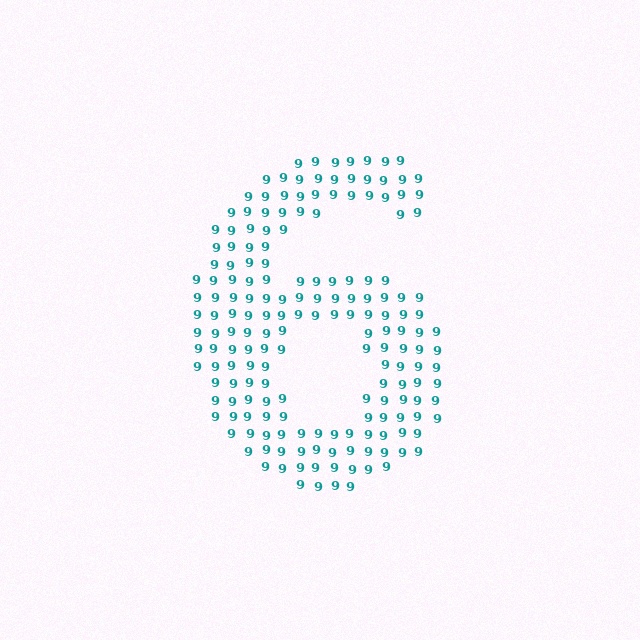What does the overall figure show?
The overall figure shows the digit 6.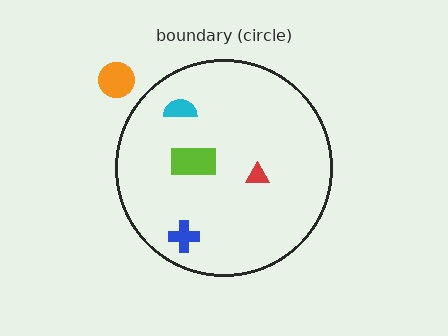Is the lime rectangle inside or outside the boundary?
Inside.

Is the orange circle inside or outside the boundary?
Outside.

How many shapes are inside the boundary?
4 inside, 1 outside.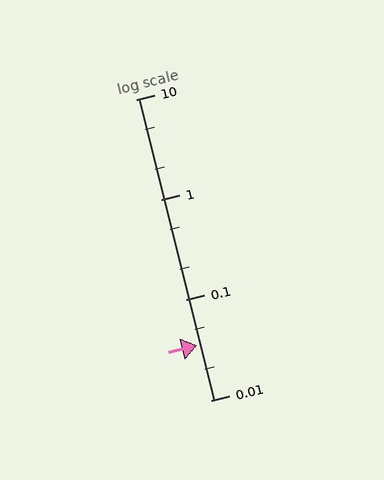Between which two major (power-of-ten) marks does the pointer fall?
The pointer is between 0.01 and 0.1.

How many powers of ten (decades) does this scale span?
The scale spans 3 decades, from 0.01 to 10.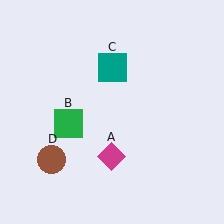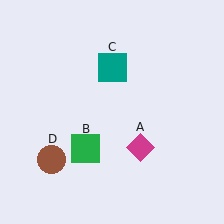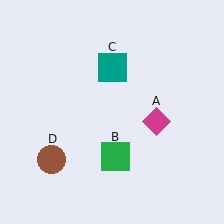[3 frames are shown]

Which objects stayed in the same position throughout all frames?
Teal square (object C) and brown circle (object D) remained stationary.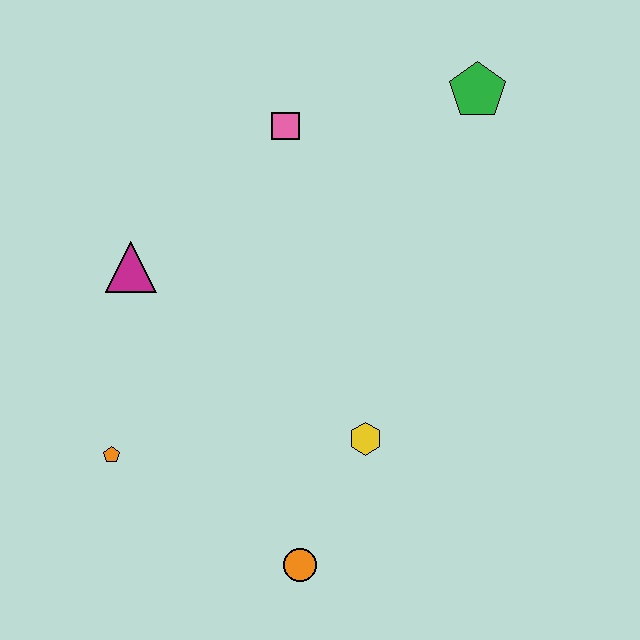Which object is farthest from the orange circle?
The green pentagon is farthest from the orange circle.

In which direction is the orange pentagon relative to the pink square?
The orange pentagon is below the pink square.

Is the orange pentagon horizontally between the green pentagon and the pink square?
No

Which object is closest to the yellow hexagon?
The orange circle is closest to the yellow hexagon.